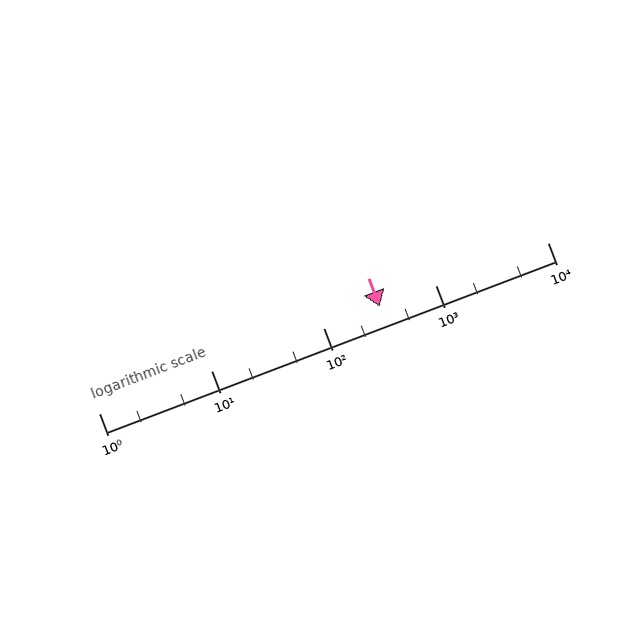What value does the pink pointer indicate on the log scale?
The pointer indicates approximately 320.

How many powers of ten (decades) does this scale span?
The scale spans 4 decades, from 1 to 10000.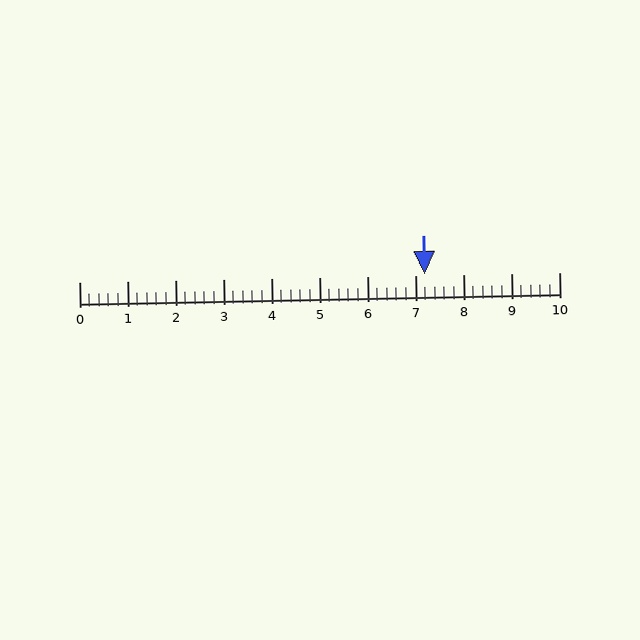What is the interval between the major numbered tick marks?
The major tick marks are spaced 1 units apart.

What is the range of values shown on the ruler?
The ruler shows values from 0 to 10.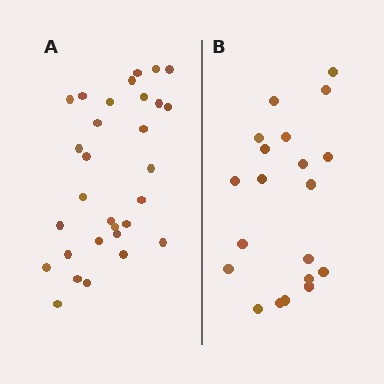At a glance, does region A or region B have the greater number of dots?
Region A (the left region) has more dots.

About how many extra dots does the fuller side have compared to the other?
Region A has roughly 10 or so more dots than region B.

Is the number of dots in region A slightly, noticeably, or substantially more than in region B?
Region A has substantially more. The ratio is roughly 1.5 to 1.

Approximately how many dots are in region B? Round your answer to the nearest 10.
About 20 dots.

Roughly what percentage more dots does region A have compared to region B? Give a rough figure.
About 50% more.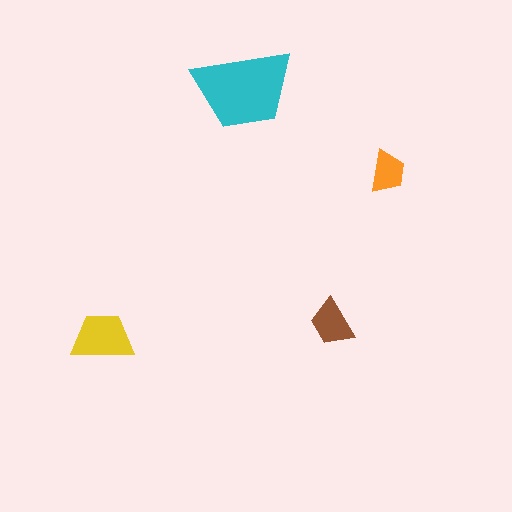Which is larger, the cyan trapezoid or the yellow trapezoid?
The cyan one.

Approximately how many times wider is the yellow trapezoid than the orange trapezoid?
About 1.5 times wider.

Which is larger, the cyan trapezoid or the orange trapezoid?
The cyan one.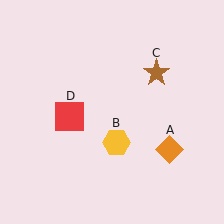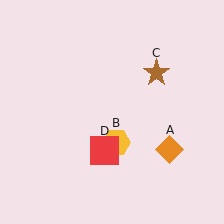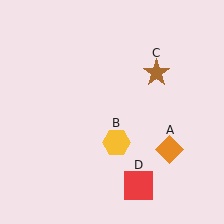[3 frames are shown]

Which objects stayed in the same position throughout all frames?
Orange diamond (object A) and yellow hexagon (object B) and brown star (object C) remained stationary.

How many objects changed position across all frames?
1 object changed position: red square (object D).